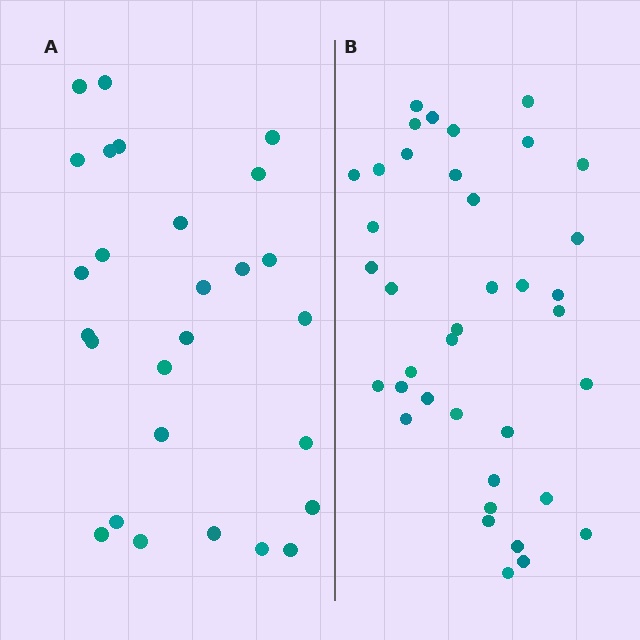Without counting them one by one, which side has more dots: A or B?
Region B (the right region) has more dots.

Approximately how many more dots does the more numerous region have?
Region B has roughly 12 or so more dots than region A.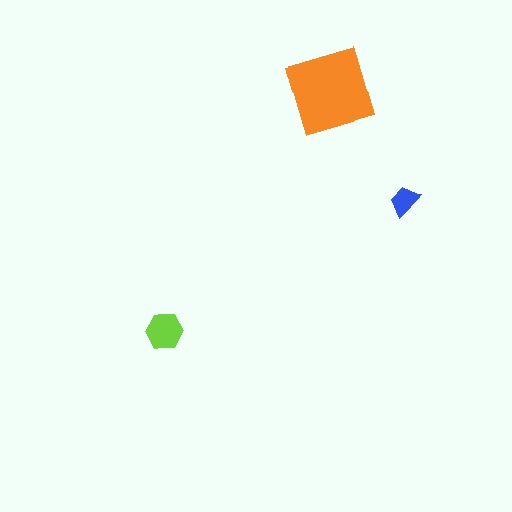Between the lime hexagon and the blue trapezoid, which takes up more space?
The lime hexagon.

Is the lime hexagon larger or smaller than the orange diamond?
Smaller.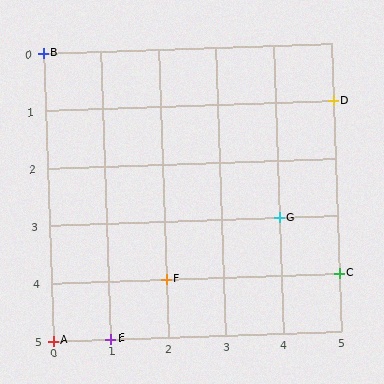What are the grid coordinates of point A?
Point A is at grid coordinates (0, 5).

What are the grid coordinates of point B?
Point B is at grid coordinates (0, 0).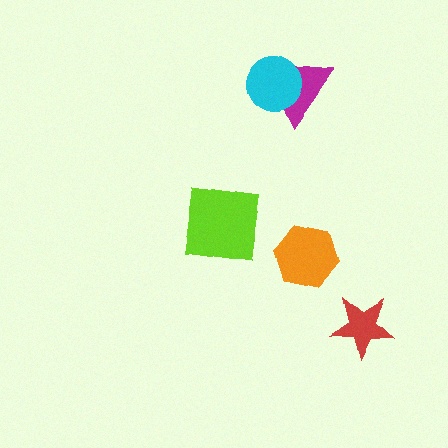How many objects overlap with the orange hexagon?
0 objects overlap with the orange hexagon.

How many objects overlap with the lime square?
0 objects overlap with the lime square.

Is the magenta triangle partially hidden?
Yes, it is partially covered by another shape.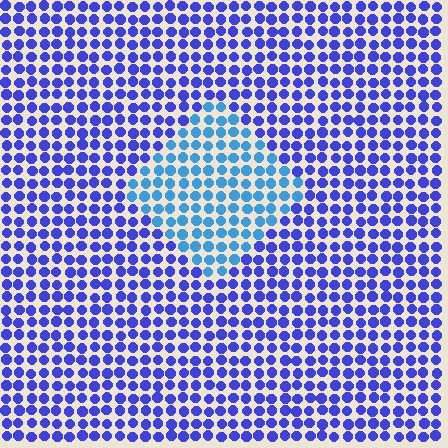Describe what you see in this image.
The image is filled with small blue elements in a uniform arrangement. A diamond-shaped region is visible where the elements are tinted to a slightly different hue, forming a subtle color boundary.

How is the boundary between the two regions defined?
The boundary is defined purely by a slight shift in hue (about 36 degrees). Spacing, size, and orientation are identical on both sides.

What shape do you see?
I see a diamond.